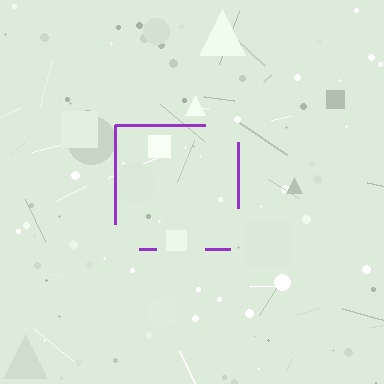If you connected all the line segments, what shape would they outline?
They would outline a square.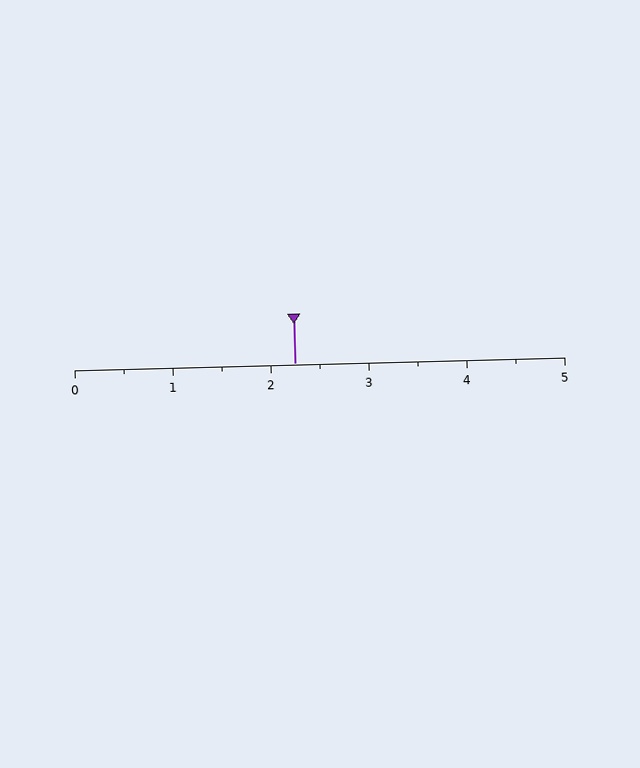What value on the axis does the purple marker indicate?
The marker indicates approximately 2.2.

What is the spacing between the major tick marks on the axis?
The major ticks are spaced 1 apart.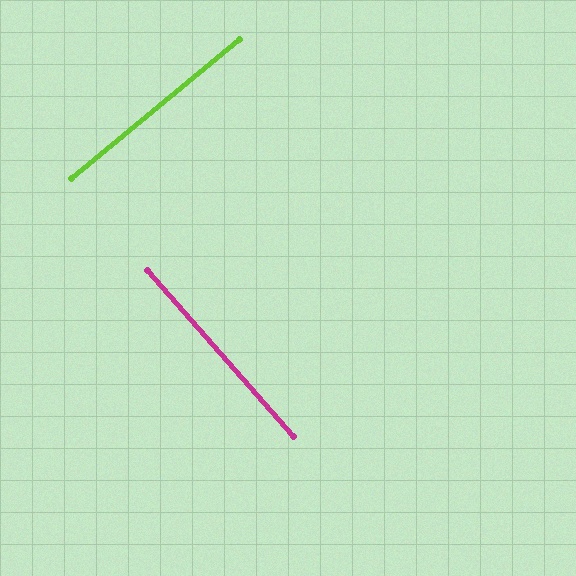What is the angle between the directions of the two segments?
Approximately 88 degrees.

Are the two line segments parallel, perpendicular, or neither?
Perpendicular — they meet at approximately 88°.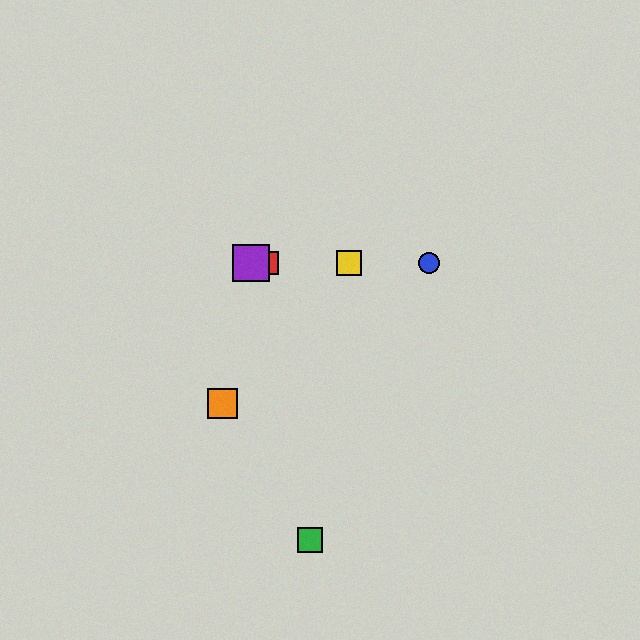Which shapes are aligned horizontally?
The red square, the blue circle, the yellow square, the purple square are aligned horizontally.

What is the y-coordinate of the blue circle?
The blue circle is at y≈263.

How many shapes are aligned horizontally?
4 shapes (the red square, the blue circle, the yellow square, the purple square) are aligned horizontally.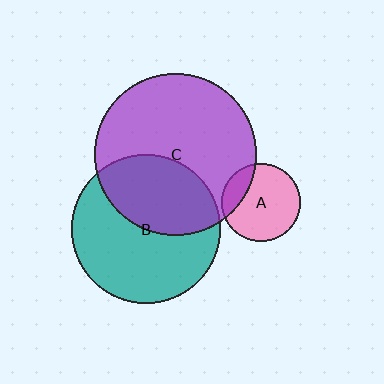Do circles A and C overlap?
Yes.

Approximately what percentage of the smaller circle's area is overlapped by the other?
Approximately 20%.